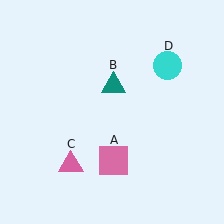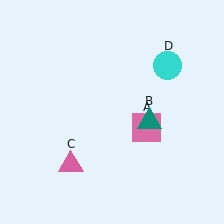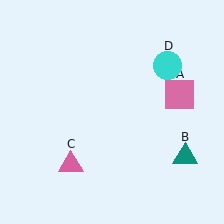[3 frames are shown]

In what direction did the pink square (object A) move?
The pink square (object A) moved up and to the right.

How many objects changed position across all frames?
2 objects changed position: pink square (object A), teal triangle (object B).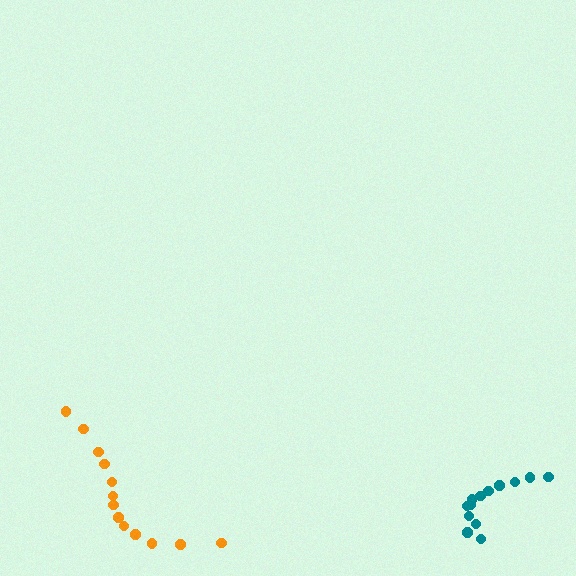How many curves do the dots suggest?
There are 2 distinct paths.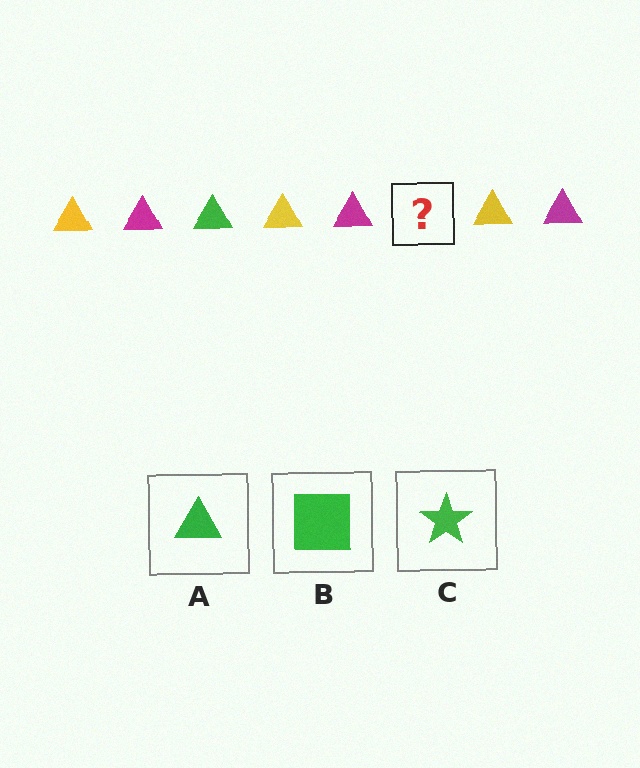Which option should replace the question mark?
Option A.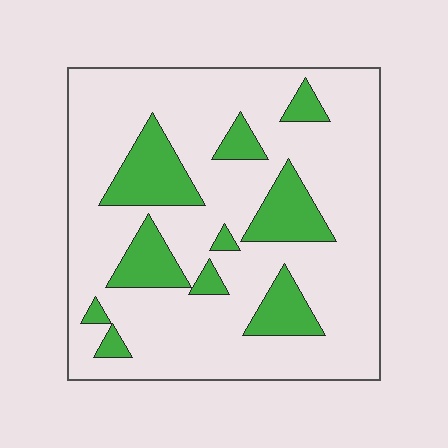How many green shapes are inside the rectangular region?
10.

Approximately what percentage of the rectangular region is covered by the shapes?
Approximately 20%.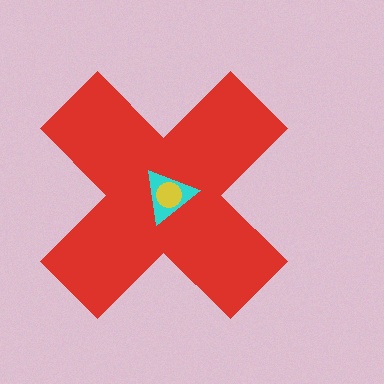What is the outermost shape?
The red cross.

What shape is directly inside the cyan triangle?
The yellow circle.